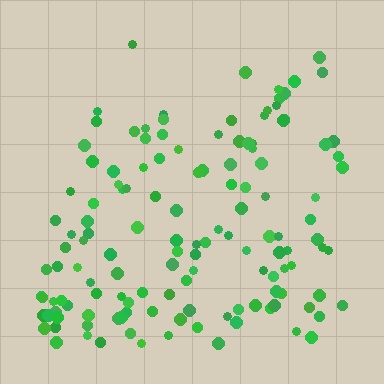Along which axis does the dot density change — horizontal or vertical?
Vertical.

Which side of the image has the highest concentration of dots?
The bottom.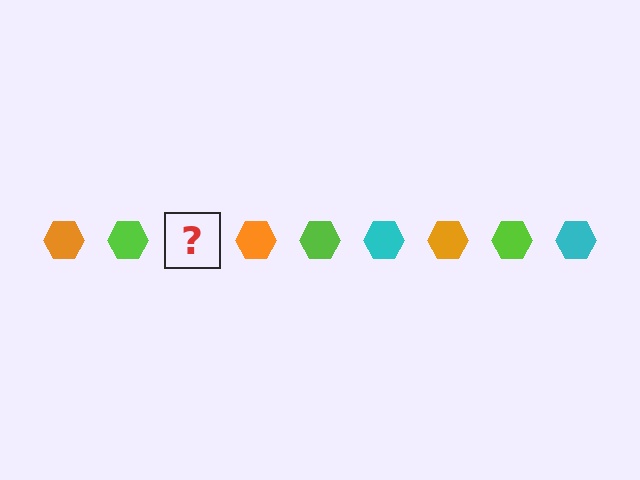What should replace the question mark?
The question mark should be replaced with a cyan hexagon.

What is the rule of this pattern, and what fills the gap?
The rule is that the pattern cycles through orange, lime, cyan hexagons. The gap should be filled with a cyan hexagon.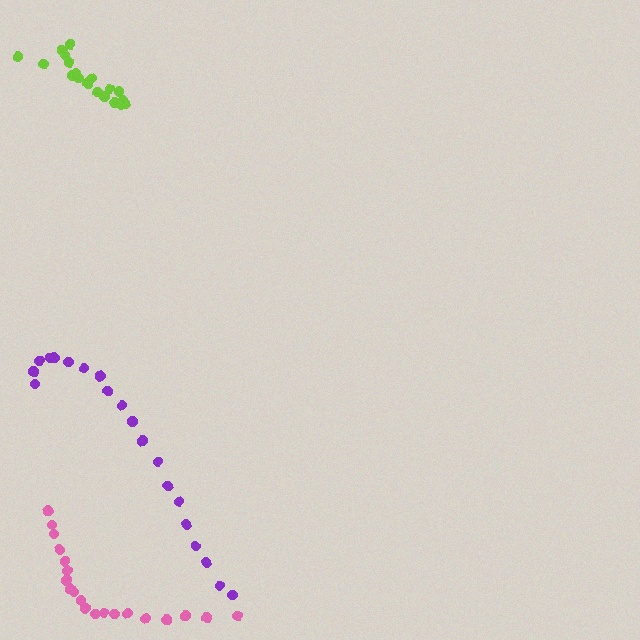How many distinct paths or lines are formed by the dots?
There are 3 distinct paths.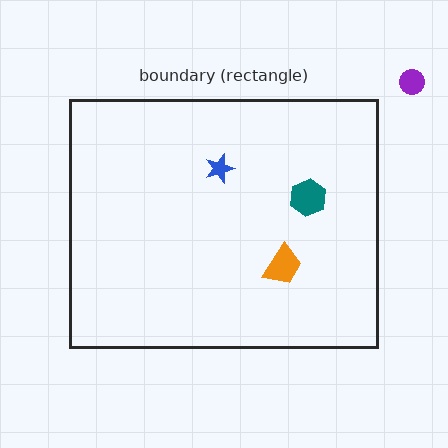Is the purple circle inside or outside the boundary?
Outside.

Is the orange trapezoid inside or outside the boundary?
Inside.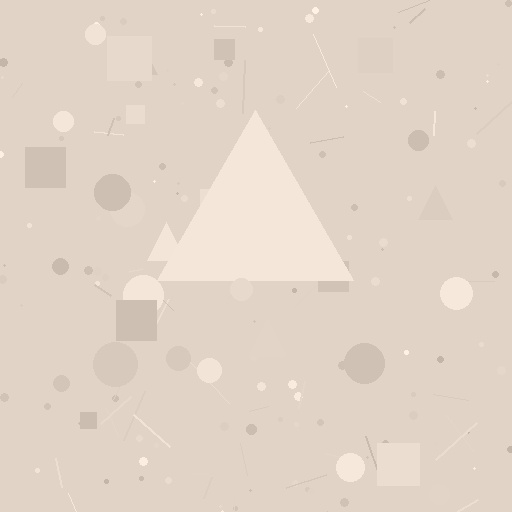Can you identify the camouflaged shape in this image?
The camouflaged shape is a triangle.